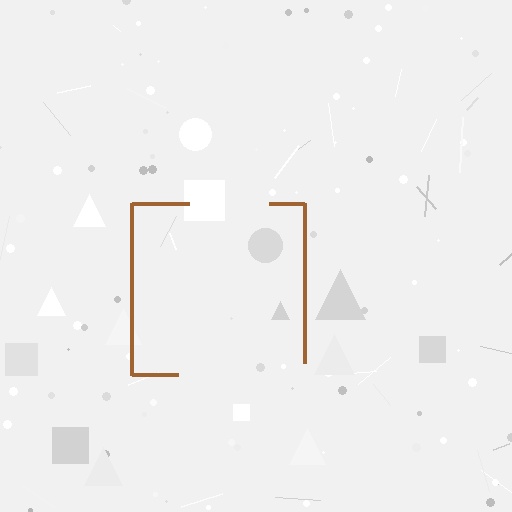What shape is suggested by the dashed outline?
The dashed outline suggests a square.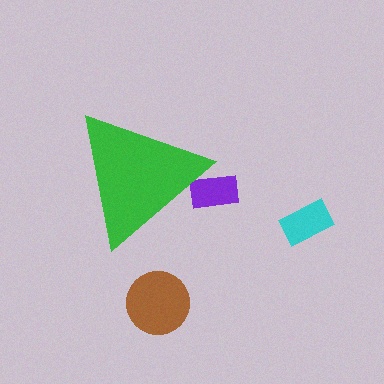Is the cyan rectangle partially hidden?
No, the cyan rectangle is fully visible.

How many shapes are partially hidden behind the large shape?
1 shape is partially hidden.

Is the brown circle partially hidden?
No, the brown circle is fully visible.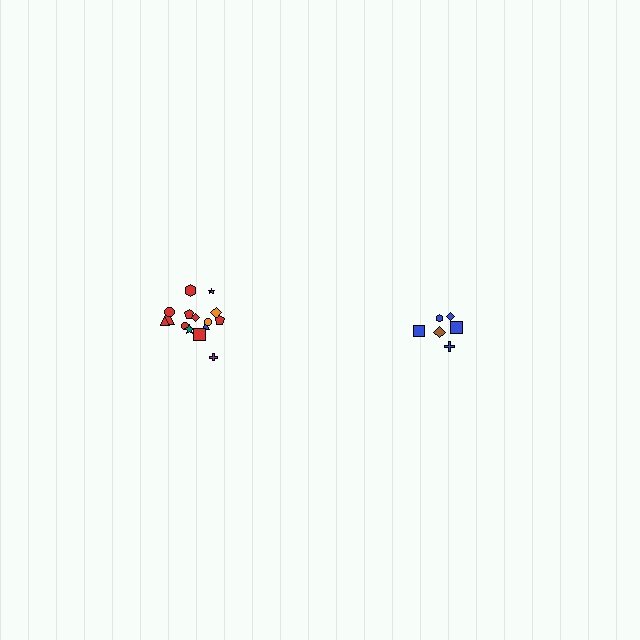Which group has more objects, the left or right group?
The left group.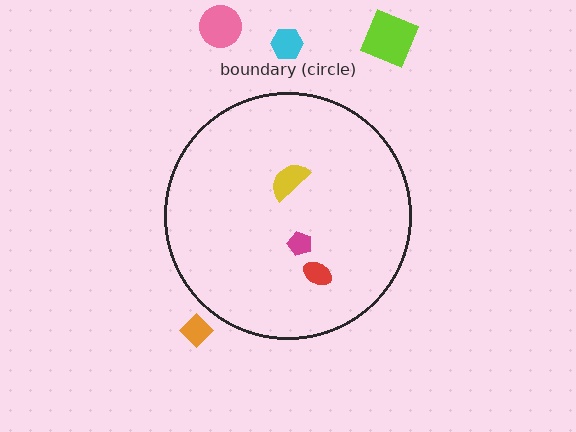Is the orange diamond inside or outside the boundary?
Outside.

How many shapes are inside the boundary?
3 inside, 4 outside.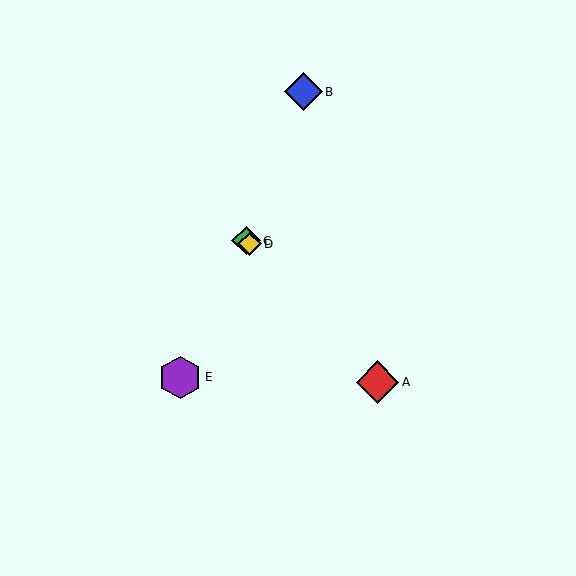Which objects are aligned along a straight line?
Objects A, C, D are aligned along a straight line.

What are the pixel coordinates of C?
Object C is at (246, 241).